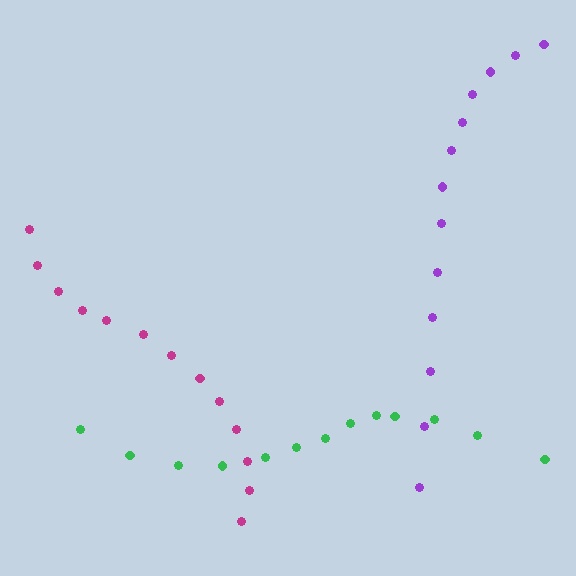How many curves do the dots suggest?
There are 3 distinct paths.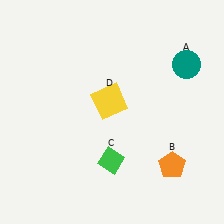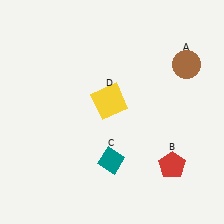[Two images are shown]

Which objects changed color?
A changed from teal to brown. B changed from orange to red. C changed from green to teal.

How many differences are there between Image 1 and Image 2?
There are 3 differences between the two images.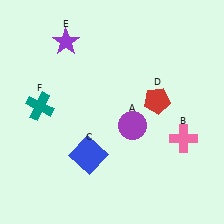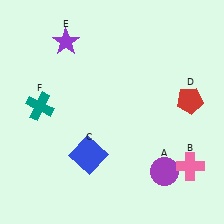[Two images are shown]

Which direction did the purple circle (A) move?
The purple circle (A) moved down.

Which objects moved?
The objects that moved are: the purple circle (A), the pink cross (B), the red pentagon (D).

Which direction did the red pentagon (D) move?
The red pentagon (D) moved right.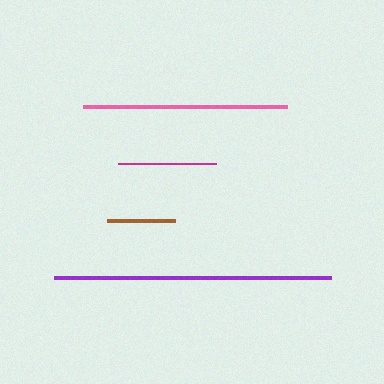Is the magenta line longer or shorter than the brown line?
The magenta line is longer than the brown line.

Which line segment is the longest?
The purple line is the longest at approximately 277 pixels.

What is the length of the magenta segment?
The magenta segment is approximately 98 pixels long.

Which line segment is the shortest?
The brown line is the shortest at approximately 68 pixels.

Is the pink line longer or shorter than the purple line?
The purple line is longer than the pink line.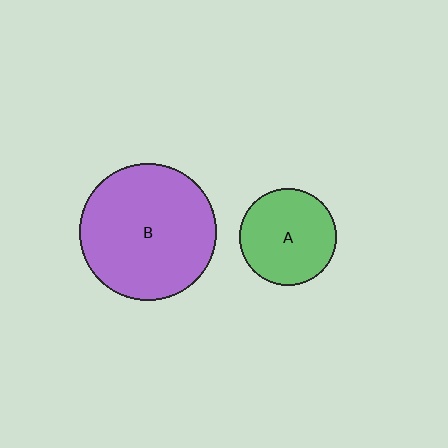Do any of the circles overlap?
No, none of the circles overlap.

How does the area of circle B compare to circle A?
Approximately 2.0 times.